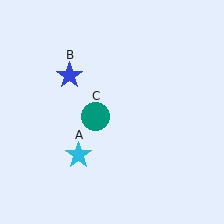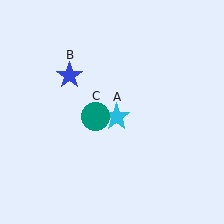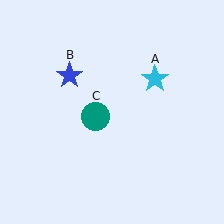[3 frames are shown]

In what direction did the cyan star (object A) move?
The cyan star (object A) moved up and to the right.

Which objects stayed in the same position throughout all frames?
Blue star (object B) and teal circle (object C) remained stationary.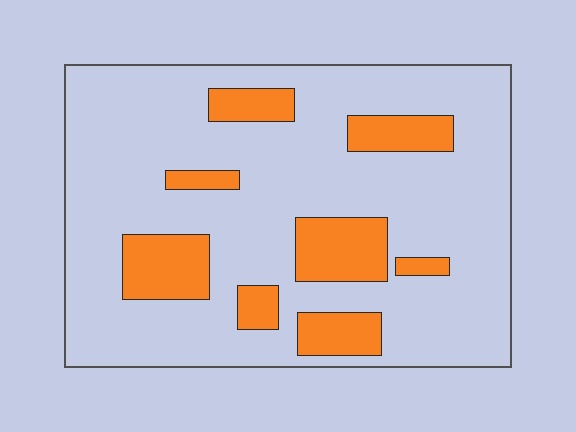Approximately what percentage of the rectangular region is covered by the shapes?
Approximately 20%.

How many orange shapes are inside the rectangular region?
8.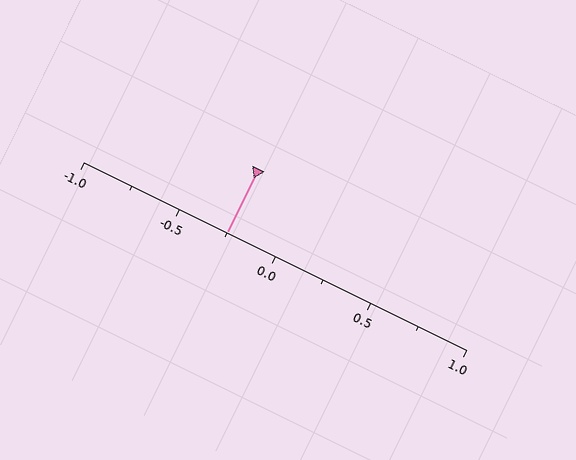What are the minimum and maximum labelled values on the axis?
The axis runs from -1.0 to 1.0.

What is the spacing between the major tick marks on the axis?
The major ticks are spaced 0.5 apart.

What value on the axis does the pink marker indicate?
The marker indicates approximately -0.25.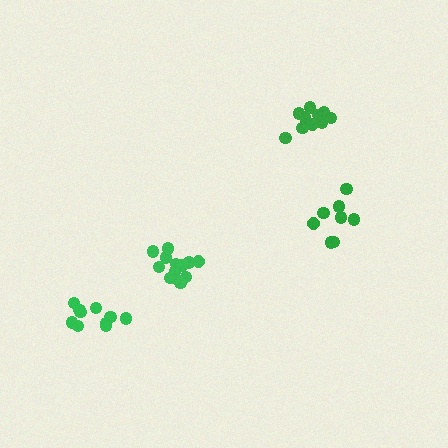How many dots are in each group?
Group 1: 10 dots, Group 2: 13 dots, Group 3: 10 dots, Group 4: 8 dots (41 total).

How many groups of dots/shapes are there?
There are 4 groups.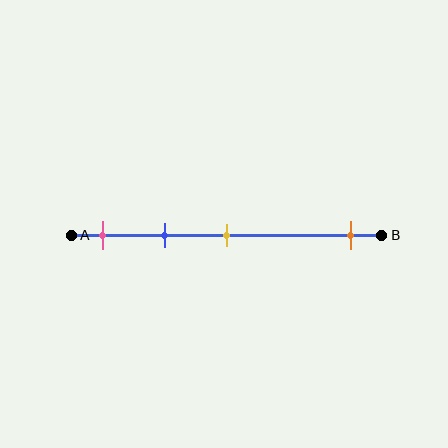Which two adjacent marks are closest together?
The pink and blue marks are the closest adjacent pair.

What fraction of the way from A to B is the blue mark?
The blue mark is approximately 30% (0.3) of the way from A to B.